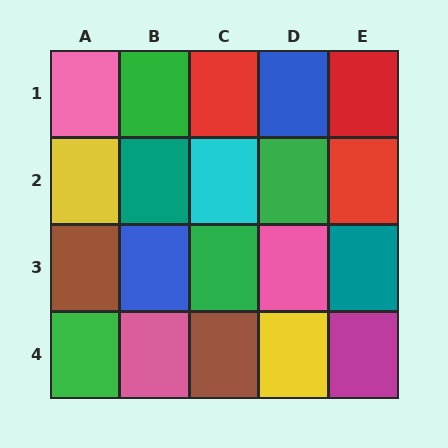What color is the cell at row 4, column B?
Pink.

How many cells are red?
3 cells are red.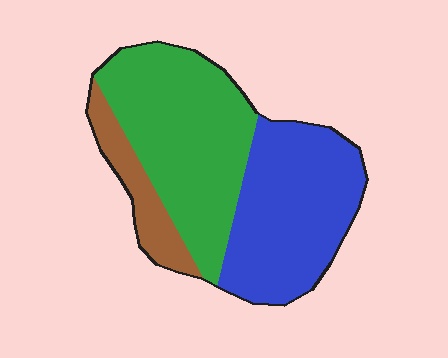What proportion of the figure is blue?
Blue covers 41% of the figure.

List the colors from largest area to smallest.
From largest to smallest: green, blue, brown.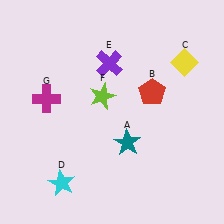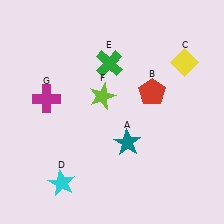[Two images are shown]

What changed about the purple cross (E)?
In Image 1, E is purple. In Image 2, it changed to green.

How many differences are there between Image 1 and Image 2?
There is 1 difference between the two images.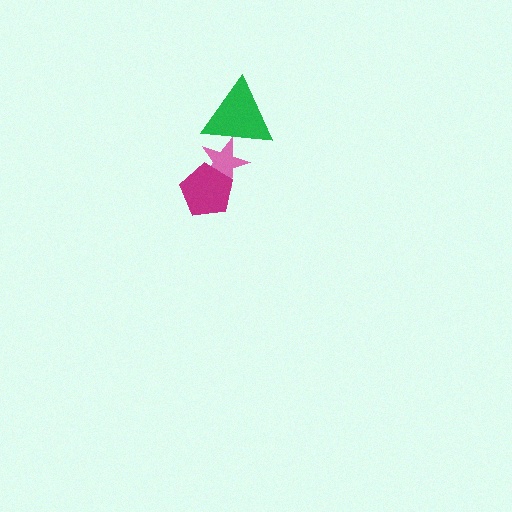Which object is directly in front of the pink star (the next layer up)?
The green triangle is directly in front of the pink star.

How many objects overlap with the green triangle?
1 object overlaps with the green triangle.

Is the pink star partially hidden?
Yes, it is partially covered by another shape.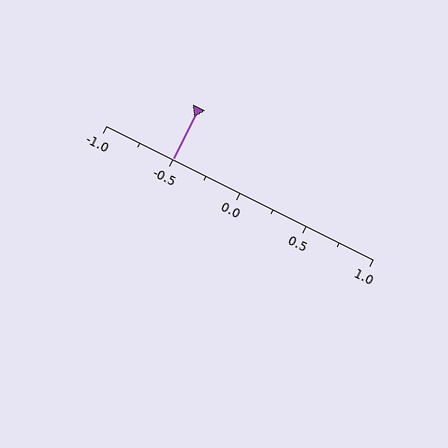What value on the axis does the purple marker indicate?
The marker indicates approximately -0.5.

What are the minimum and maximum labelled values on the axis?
The axis runs from -1.0 to 1.0.